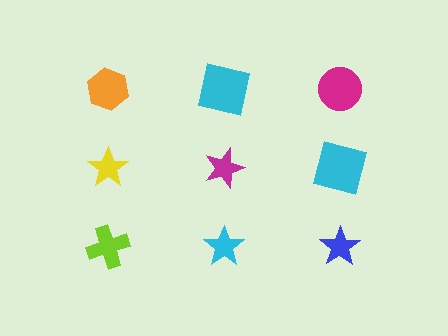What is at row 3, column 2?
A cyan star.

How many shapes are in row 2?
3 shapes.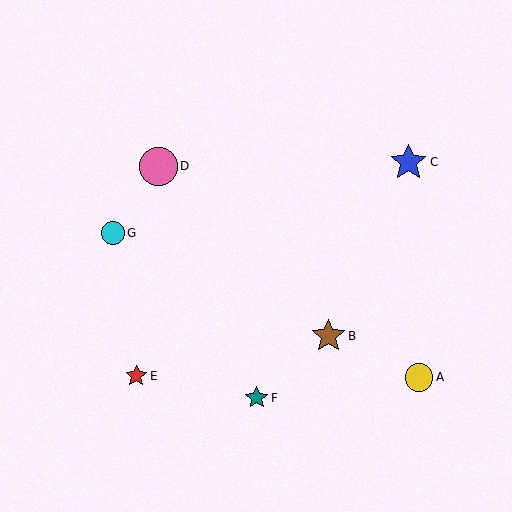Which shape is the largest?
The pink circle (labeled D) is the largest.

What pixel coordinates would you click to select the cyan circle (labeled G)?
Click at (113, 233) to select the cyan circle G.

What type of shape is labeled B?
Shape B is a brown star.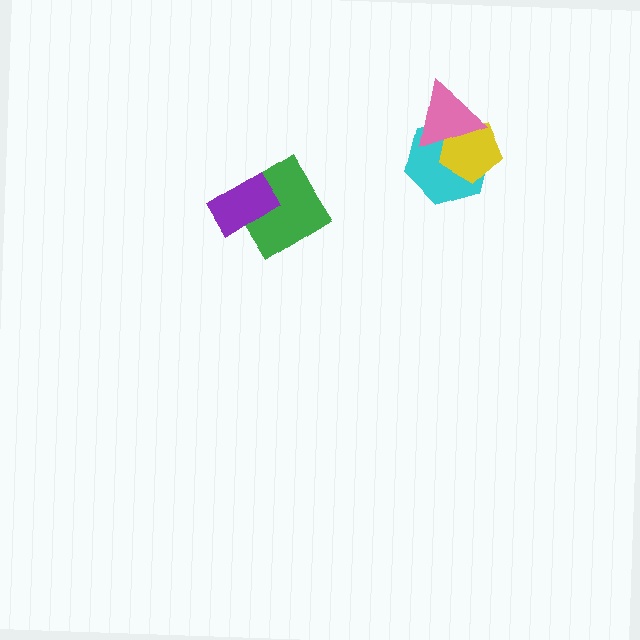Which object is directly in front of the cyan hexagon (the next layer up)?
The yellow pentagon is directly in front of the cyan hexagon.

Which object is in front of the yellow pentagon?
The pink triangle is in front of the yellow pentagon.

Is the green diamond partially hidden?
Yes, it is partially covered by another shape.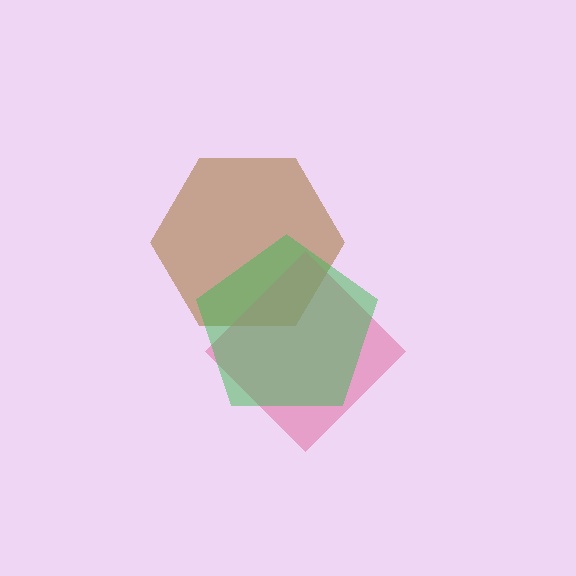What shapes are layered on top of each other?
The layered shapes are: a brown hexagon, a pink diamond, a green pentagon.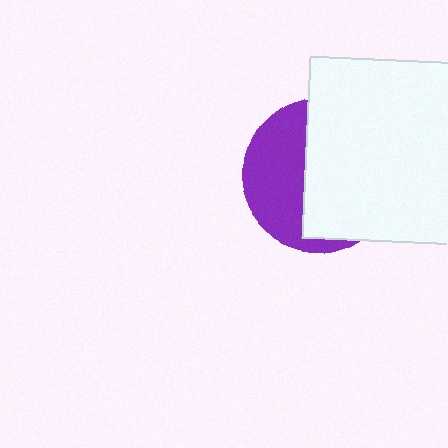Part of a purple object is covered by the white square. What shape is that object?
It is a circle.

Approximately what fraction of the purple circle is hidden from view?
Roughly 60% of the purple circle is hidden behind the white square.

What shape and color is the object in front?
The object in front is a white square.